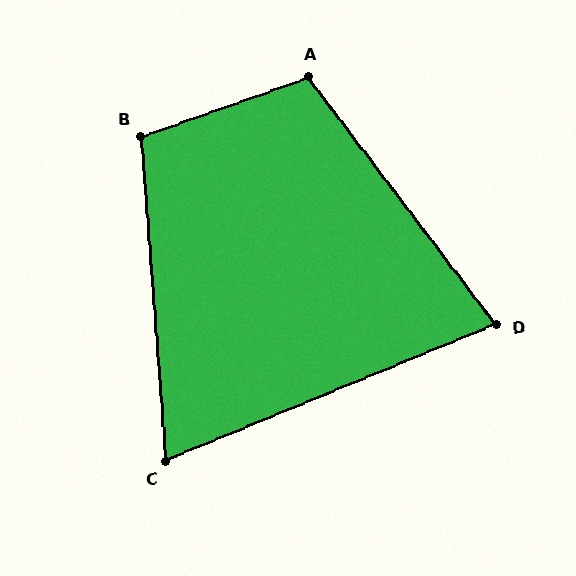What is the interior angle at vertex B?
Approximately 105 degrees (obtuse).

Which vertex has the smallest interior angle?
C, at approximately 72 degrees.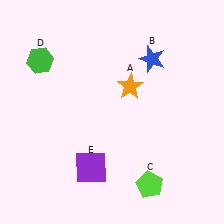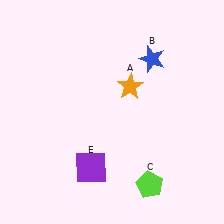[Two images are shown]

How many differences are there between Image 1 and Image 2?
There is 1 difference between the two images.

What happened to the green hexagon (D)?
The green hexagon (D) was removed in Image 2. It was in the top-left area of Image 1.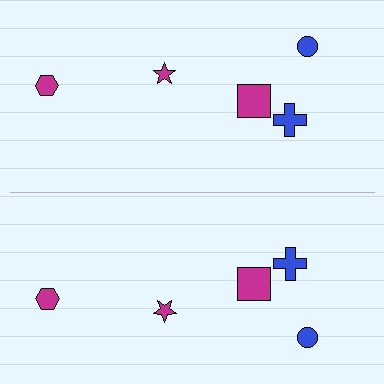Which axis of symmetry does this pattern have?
The pattern has a horizontal axis of symmetry running through the center of the image.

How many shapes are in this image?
There are 10 shapes in this image.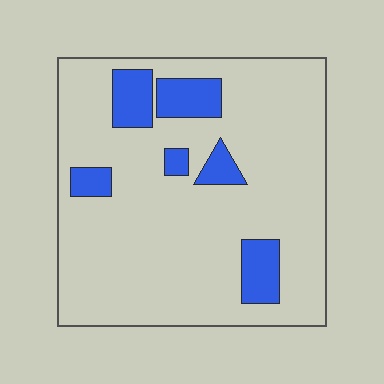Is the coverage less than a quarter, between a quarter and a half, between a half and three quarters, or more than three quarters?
Less than a quarter.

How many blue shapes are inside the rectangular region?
6.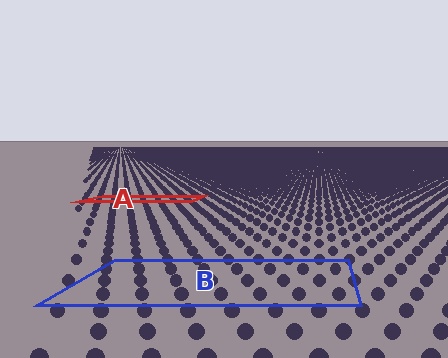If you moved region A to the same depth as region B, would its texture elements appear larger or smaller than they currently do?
They would appear larger. At a closer depth, the same texture elements are projected at a bigger on-screen size.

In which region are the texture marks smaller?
The texture marks are smaller in region A, because it is farther away.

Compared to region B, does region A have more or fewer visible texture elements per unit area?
Region A has more texture elements per unit area — they are packed more densely because it is farther away.